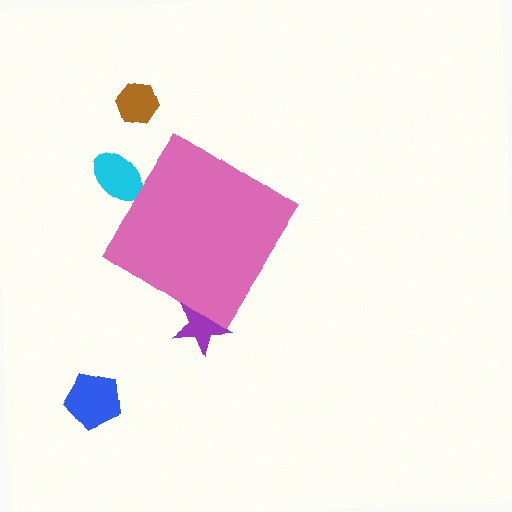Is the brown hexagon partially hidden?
No, the brown hexagon is fully visible.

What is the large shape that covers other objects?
A pink diamond.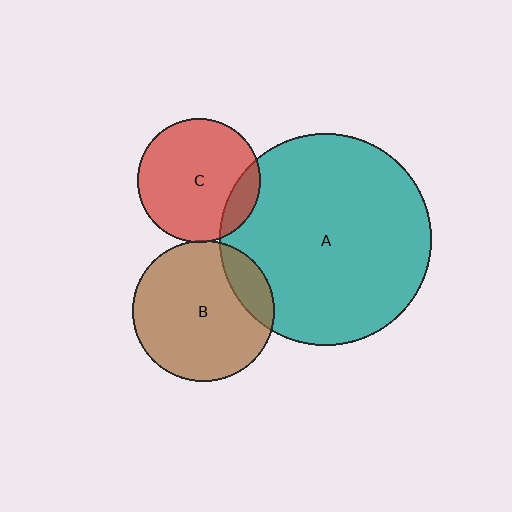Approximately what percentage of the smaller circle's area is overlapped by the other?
Approximately 5%.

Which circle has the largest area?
Circle A (teal).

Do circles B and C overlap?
Yes.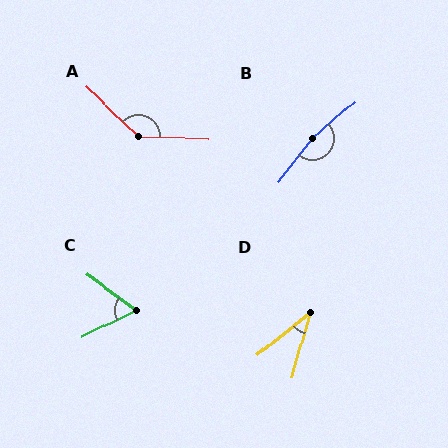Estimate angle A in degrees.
Approximately 139 degrees.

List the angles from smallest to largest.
D (36°), C (63°), A (139°), B (170°).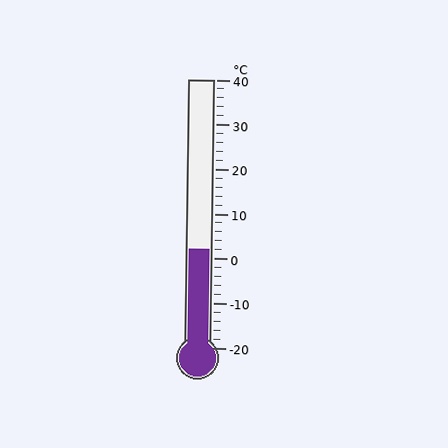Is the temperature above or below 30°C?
The temperature is below 30°C.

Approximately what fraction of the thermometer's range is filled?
The thermometer is filled to approximately 35% of its range.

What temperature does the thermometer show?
The thermometer shows approximately 2°C.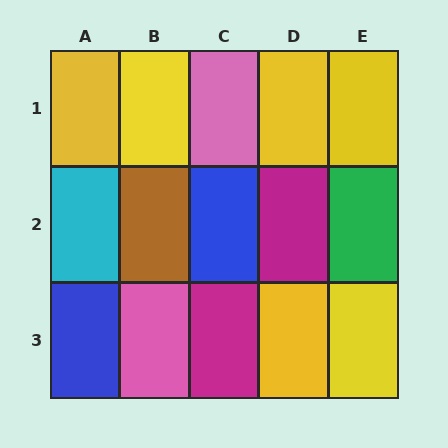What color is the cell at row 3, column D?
Yellow.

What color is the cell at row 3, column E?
Yellow.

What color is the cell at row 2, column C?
Blue.